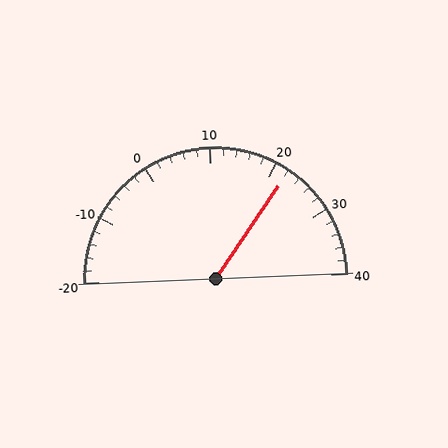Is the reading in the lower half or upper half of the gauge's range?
The reading is in the upper half of the range (-20 to 40).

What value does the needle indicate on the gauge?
The needle indicates approximately 22.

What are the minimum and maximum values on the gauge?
The gauge ranges from -20 to 40.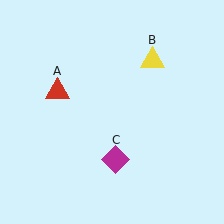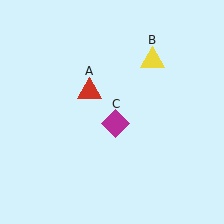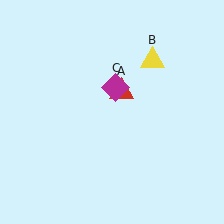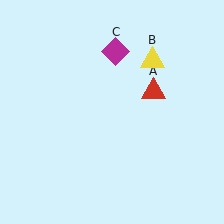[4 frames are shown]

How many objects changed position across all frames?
2 objects changed position: red triangle (object A), magenta diamond (object C).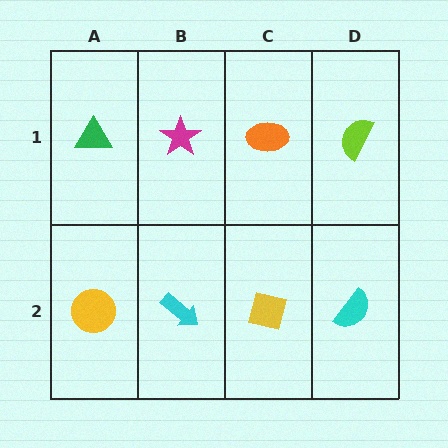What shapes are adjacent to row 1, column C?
A yellow square (row 2, column C), a magenta star (row 1, column B), a lime semicircle (row 1, column D).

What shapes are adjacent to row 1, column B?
A cyan arrow (row 2, column B), a green triangle (row 1, column A), an orange ellipse (row 1, column C).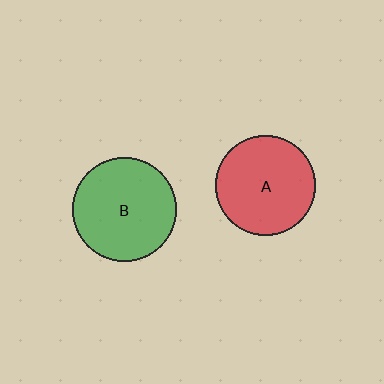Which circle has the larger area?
Circle B (green).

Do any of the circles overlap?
No, none of the circles overlap.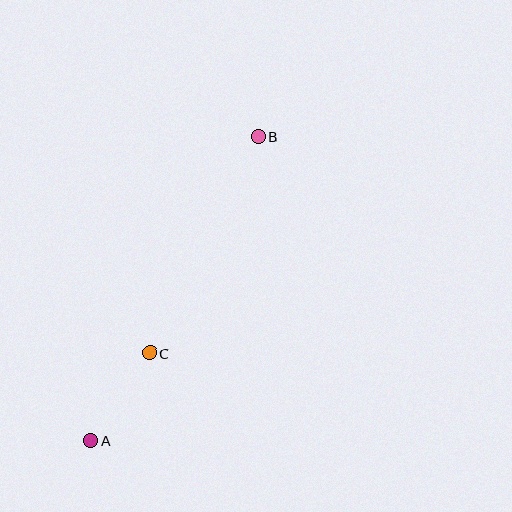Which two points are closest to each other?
Points A and C are closest to each other.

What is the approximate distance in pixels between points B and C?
The distance between B and C is approximately 242 pixels.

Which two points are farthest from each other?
Points A and B are farthest from each other.